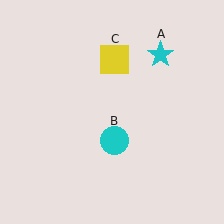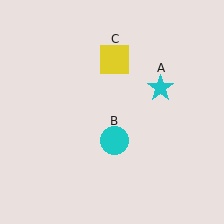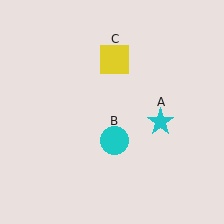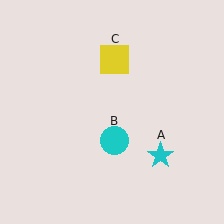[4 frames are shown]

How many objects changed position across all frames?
1 object changed position: cyan star (object A).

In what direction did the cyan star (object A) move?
The cyan star (object A) moved down.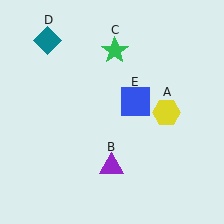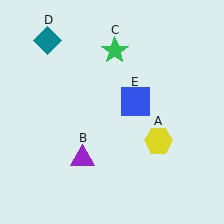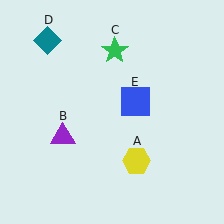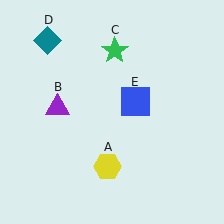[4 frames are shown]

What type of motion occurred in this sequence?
The yellow hexagon (object A), purple triangle (object B) rotated clockwise around the center of the scene.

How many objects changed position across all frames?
2 objects changed position: yellow hexagon (object A), purple triangle (object B).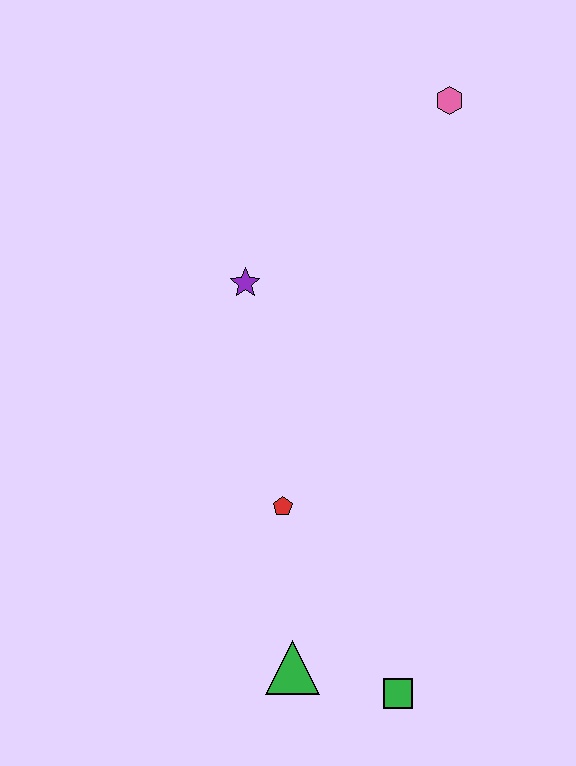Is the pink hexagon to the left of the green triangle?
No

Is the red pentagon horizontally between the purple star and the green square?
Yes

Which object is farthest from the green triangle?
The pink hexagon is farthest from the green triangle.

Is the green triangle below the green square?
No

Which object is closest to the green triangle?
The green square is closest to the green triangle.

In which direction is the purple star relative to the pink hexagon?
The purple star is to the left of the pink hexagon.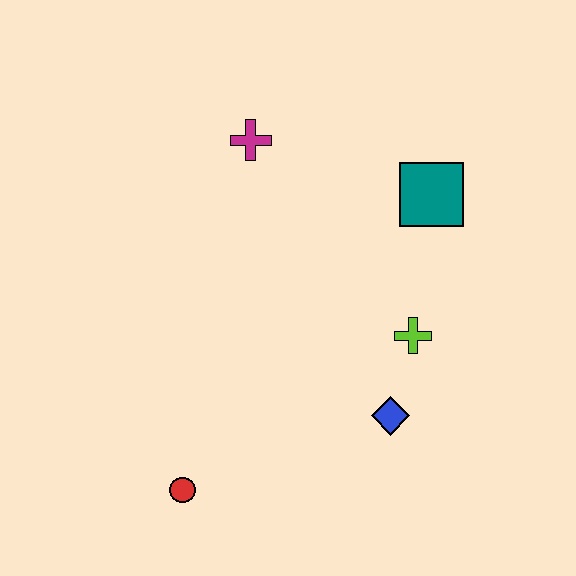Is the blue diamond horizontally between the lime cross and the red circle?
Yes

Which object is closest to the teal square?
The lime cross is closest to the teal square.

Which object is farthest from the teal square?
The red circle is farthest from the teal square.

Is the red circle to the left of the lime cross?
Yes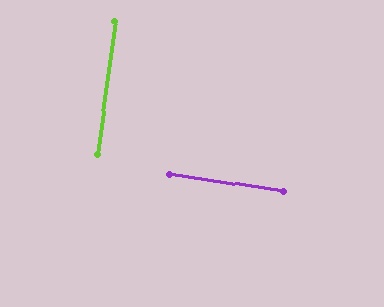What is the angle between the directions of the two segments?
Approximately 89 degrees.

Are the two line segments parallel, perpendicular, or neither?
Perpendicular — they meet at approximately 89°.